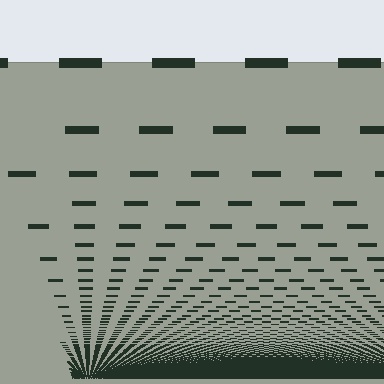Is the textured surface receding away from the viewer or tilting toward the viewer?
The surface appears to tilt toward the viewer. Texture elements get larger and sparser toward the top.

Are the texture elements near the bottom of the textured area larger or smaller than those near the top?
Smaller. The gradient is inverted — elements near the bottom are smaller and denser.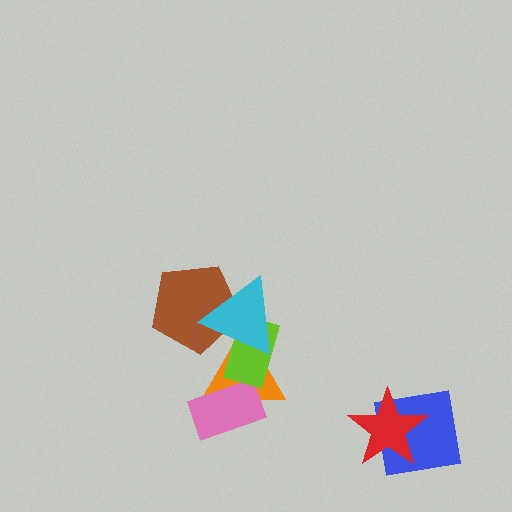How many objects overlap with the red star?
1 object overlaps with the red star.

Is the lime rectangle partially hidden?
Yes, it is partially covered by another shape.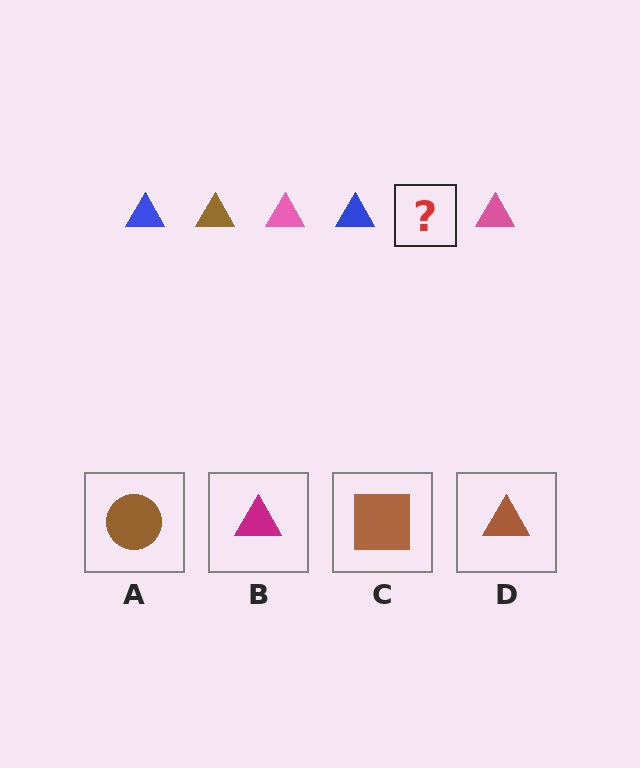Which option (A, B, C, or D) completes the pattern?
D.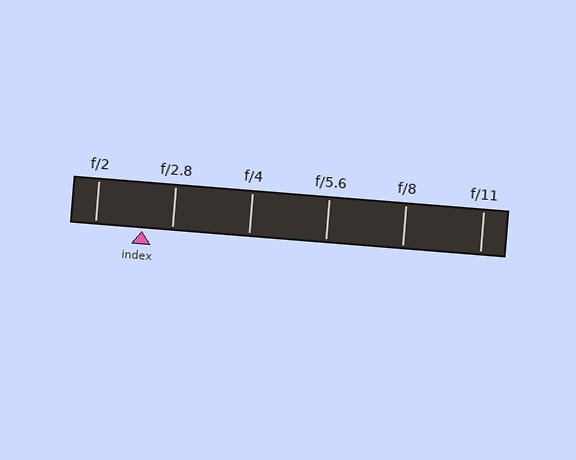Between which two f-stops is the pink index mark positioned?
The index mark is between f/2 and f/2.8.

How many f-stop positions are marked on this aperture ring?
There are 6 f-stop positions marked.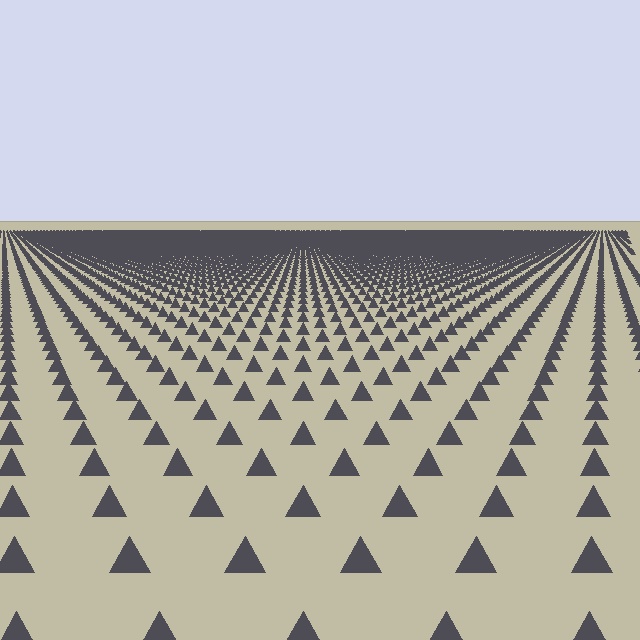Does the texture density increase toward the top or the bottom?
Density increases toward the top.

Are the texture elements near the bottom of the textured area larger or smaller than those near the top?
Larger. Near the bottom, elements are closer to the viewer and appear at a bigger on-screen size.